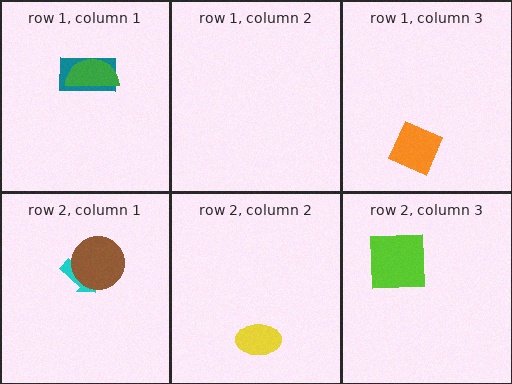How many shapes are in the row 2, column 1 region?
2.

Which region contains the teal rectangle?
The row 1, column 1 region.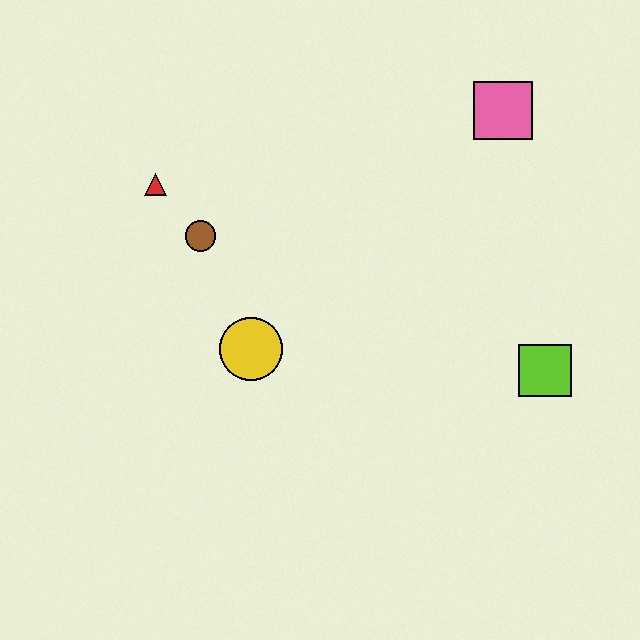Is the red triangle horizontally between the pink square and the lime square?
No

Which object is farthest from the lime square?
The red triangle is farthest from the lime square.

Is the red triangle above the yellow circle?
Yes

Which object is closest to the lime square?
The pink square is closest to the lime square.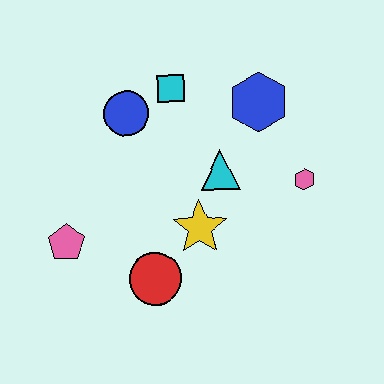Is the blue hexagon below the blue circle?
No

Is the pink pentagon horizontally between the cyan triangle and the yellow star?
No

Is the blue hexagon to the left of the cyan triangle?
No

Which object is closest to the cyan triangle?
The yellow star is closest to the cyan triangle.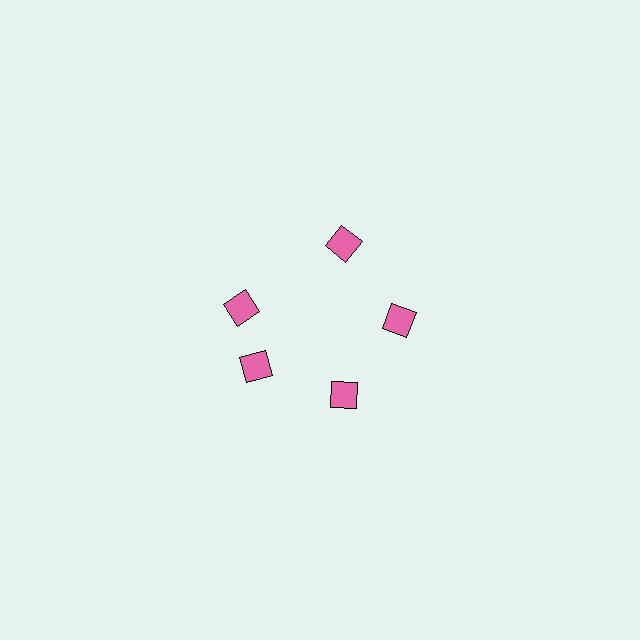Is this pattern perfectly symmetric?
No. The 5 pink diamonds are arranged in a ring, but one element near the 10 o'clock position is rotated out of alignment along the ring, breaking the 5-fold rotational symmetry.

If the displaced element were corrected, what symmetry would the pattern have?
It would have 5-fold rotational symmetry — the pattern would map onto itself every 72 degrees.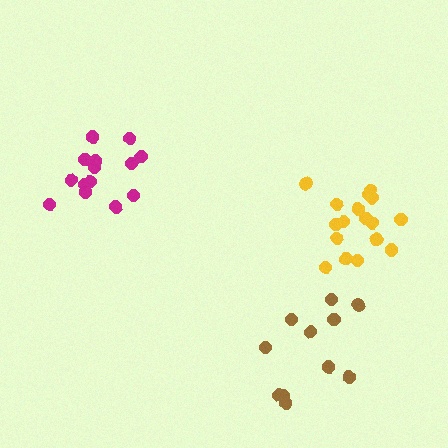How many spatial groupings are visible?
There are 3 spatial groupings.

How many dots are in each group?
Group 1: 14 dots, Group 2: 11 dots, Group 3: 17 dots (42 total).